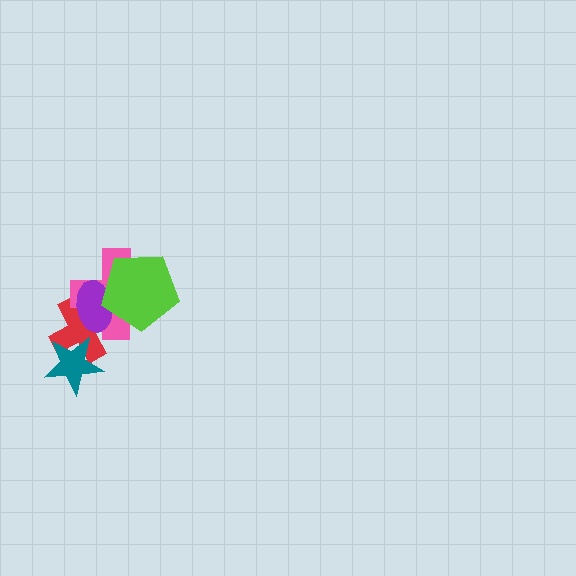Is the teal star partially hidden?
No, no other shape covers it.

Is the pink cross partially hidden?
Yes, it is partially covered by another shape.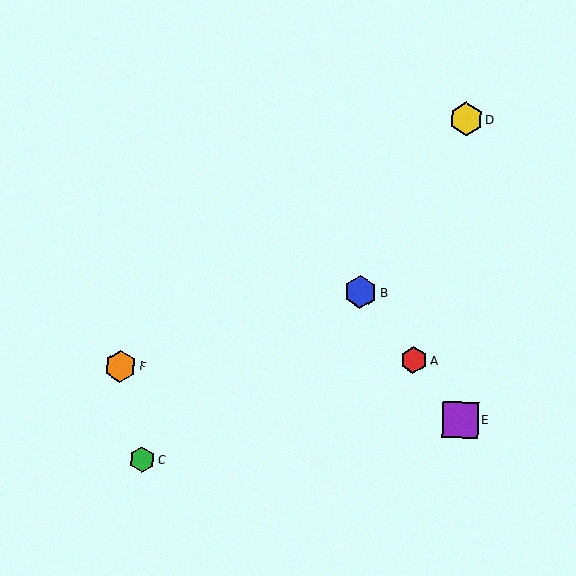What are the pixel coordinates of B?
Object B is at (360, 292).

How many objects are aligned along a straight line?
3 objects (A, B, E) are aligned along a straight line.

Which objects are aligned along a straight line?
Objects A, B, E are aligned along a straight line.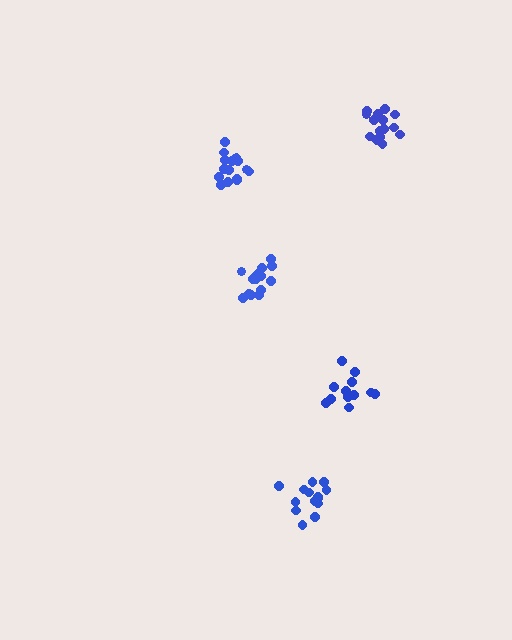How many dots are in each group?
Group 1: 12 dots, Group 2: 15 dots, Group 3: 16 dots, Group 4: 16 dots, Group 5: 16 dots (75 total).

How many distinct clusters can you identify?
There are 5 distinct clusters.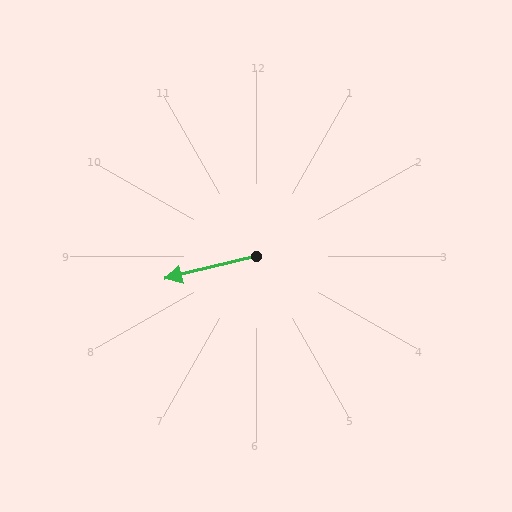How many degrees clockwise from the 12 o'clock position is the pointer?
Approximately 256 degrees.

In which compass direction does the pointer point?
West.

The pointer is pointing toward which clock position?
Roughly 9 o'clock.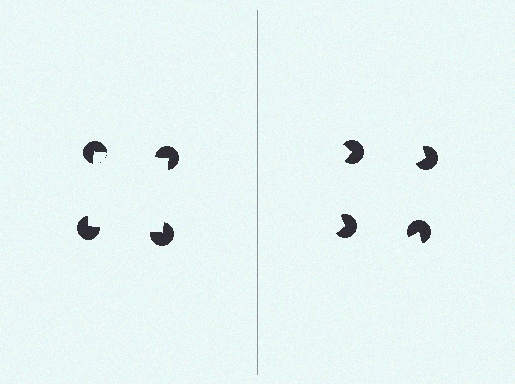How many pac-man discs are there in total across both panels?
8 — 4 on each side.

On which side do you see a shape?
An illusory square appears on the left side. On the right side the wedge cuts are rotated, so no coherent shape forms.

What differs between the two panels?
The pac-man discs are positioned identically on both sides; only the wedge orientations differ. On the left they align to a square; on the right they are misaligned.